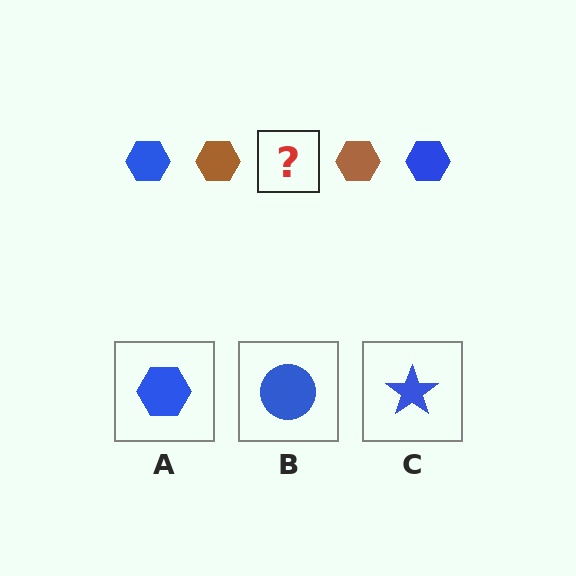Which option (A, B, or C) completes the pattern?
A.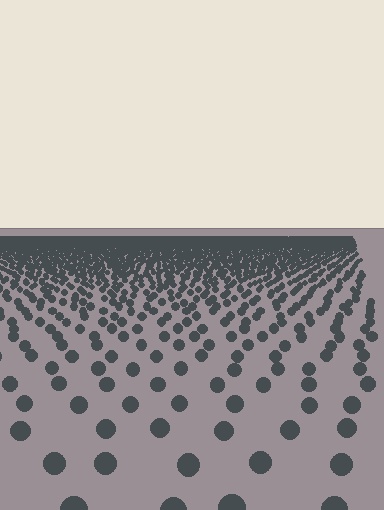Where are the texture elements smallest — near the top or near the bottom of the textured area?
Near the top.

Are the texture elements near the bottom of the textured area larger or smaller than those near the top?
Larger. Near the bottom, elements are closer to the viewer and appear at a bigger on-screen size.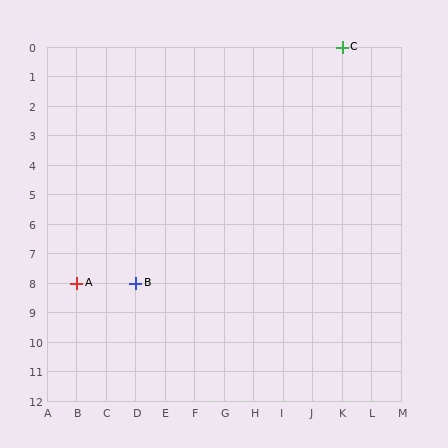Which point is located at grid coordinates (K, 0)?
Point C is at (K, 0).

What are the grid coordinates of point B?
Point B is at grid coordinates (D, 8).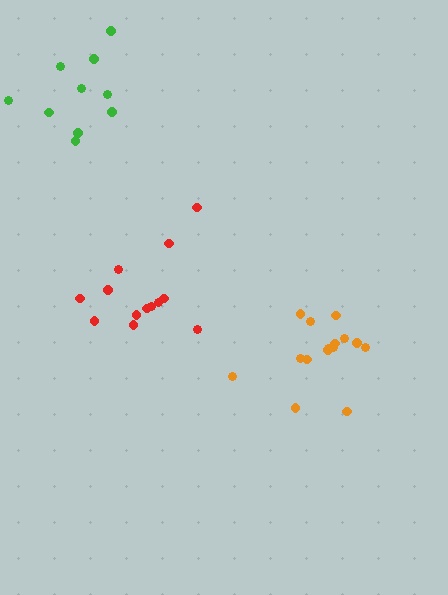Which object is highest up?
The green cluster is topmost.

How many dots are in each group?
Group 1: 13 dots, Group 2: 10 dots, Group 3: 15 dots (38 total).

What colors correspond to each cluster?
The clusters are colored: red, green, orange.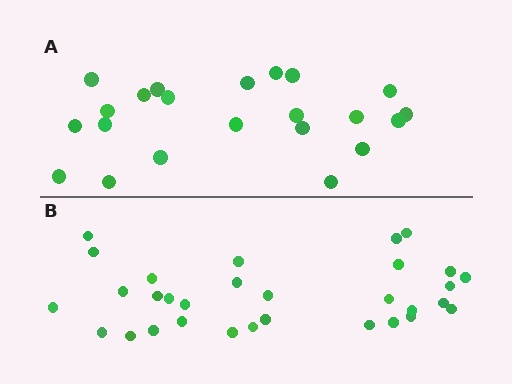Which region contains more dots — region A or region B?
Region B (the bottom region) has more dots.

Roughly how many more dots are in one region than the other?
Region B has roughly 8 or so more dots than region A.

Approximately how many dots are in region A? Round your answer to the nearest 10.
About 20 dots. (The exact count is 22, which rounds to 20.)